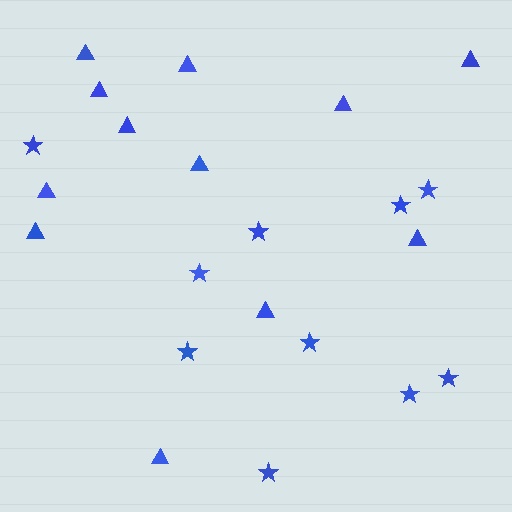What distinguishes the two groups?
There are 2 groups: one group of triangles (12) and one group of stars (10).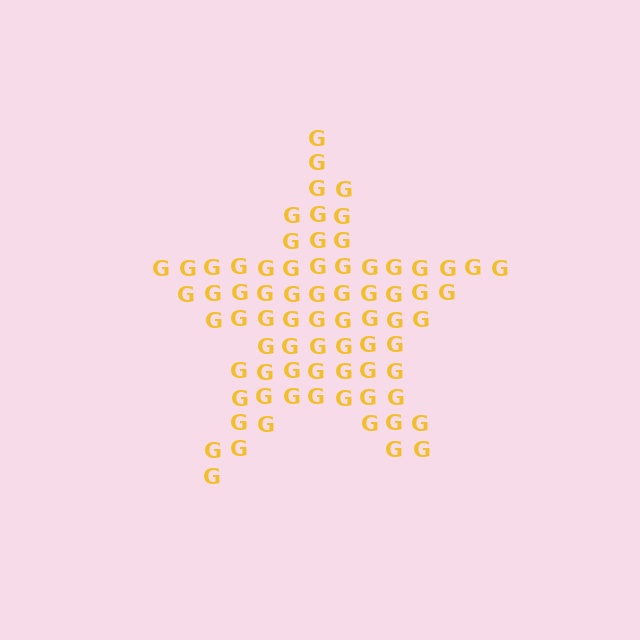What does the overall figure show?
The overall figure shows a star.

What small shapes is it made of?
It is made of small letter G's.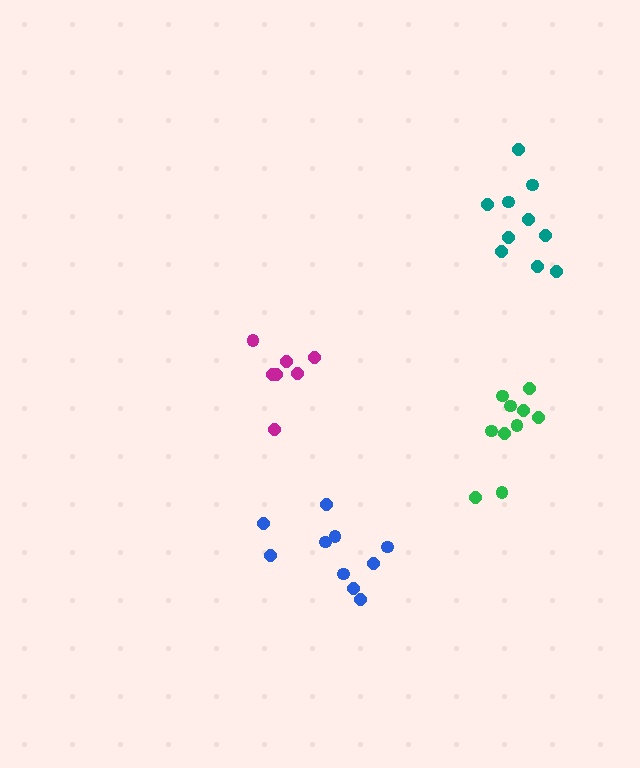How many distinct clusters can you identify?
There are 4 distinct clusters.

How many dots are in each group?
Group 1: 7 dots, Group 2: 10 dots, Group 3: 10 dots, Group 4: 10 dots (37 total).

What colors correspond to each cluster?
The clusters are colored: magenta, blue, green, teal.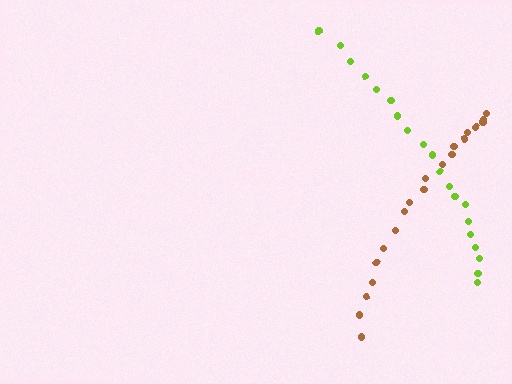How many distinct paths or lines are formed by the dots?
There are 2 distinct paths.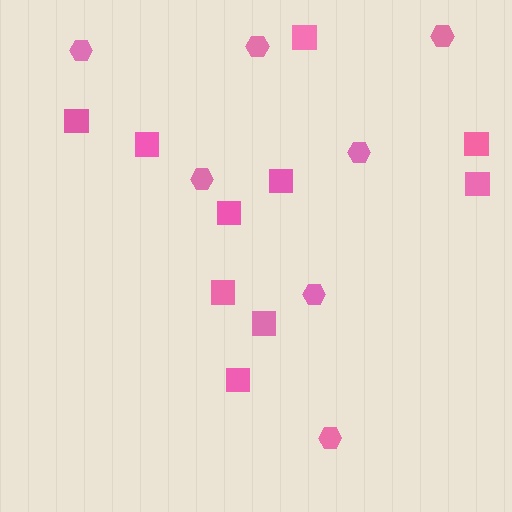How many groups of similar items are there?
There are 2 groups: one group of hexagons (7) and one group of squares (10).